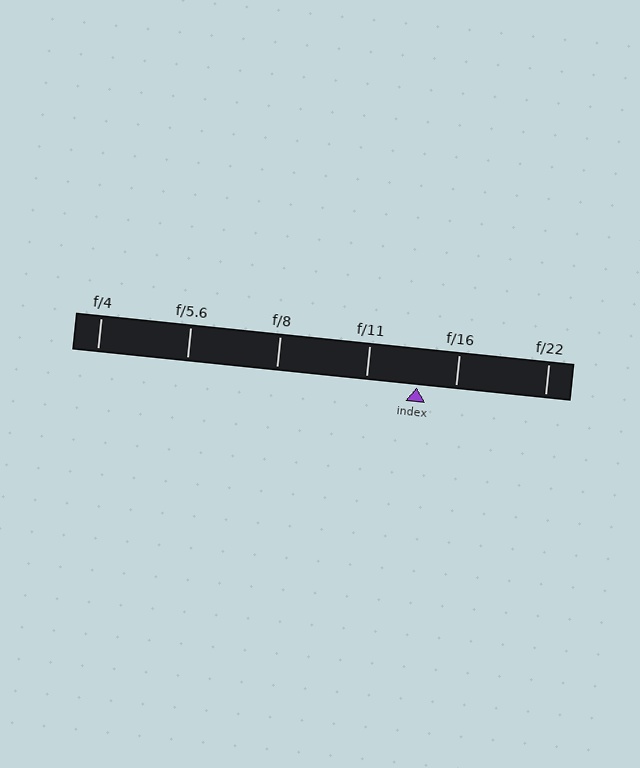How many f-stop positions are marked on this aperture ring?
There are 6 f-stop positions marked.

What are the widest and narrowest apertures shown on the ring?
The widest aperture shown is f/4 and the narrowest is f/22.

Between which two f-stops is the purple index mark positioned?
The index mark is between f/11 and f/16.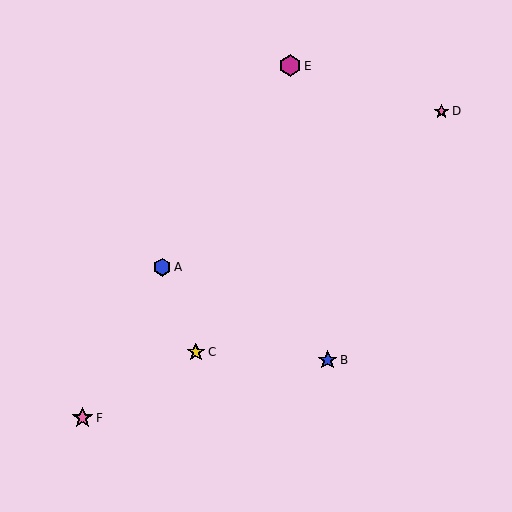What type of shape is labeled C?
Shape C is a yellow star.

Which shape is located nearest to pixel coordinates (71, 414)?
The pink star (labeled F) at (83, 418) is nearest to that location.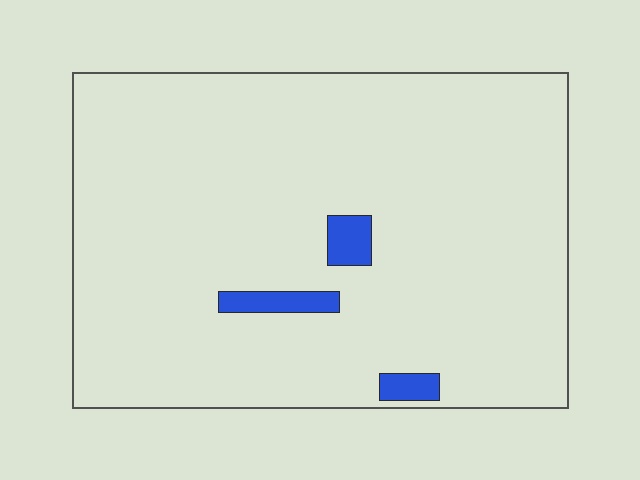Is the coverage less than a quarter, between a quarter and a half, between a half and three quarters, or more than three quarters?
Less than a quarter.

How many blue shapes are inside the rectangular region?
3.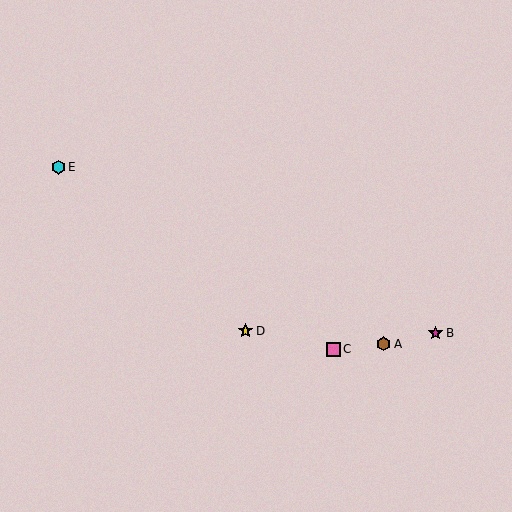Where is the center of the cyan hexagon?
The center of the cyan hexagon is at (58, 167).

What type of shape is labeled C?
Shape C is a pink square.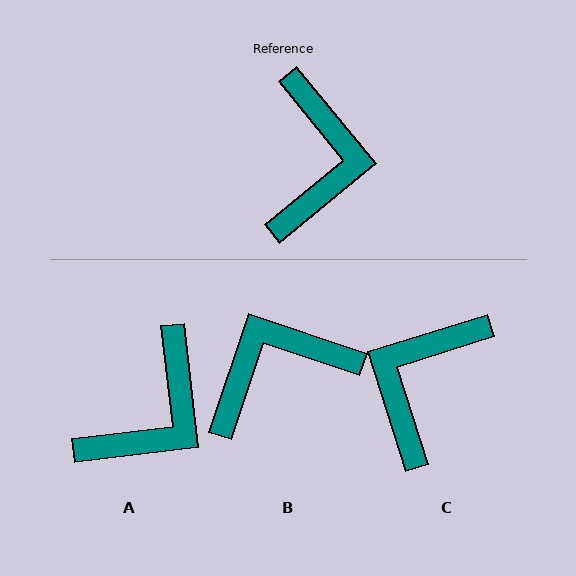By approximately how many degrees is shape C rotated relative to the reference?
Approximately 158 degrees counter-clockwise.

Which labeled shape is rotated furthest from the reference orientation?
C, about 158 degrees away.